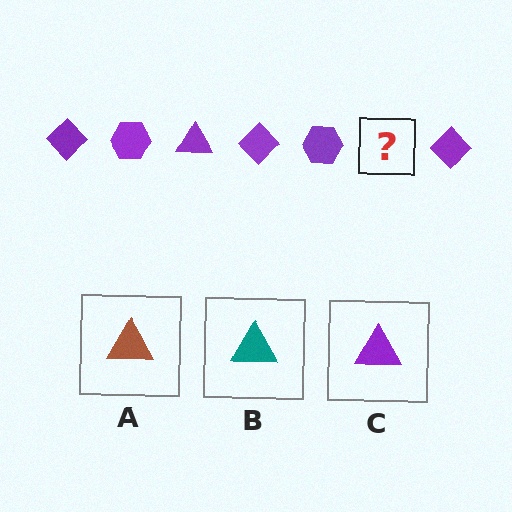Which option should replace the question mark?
Option C.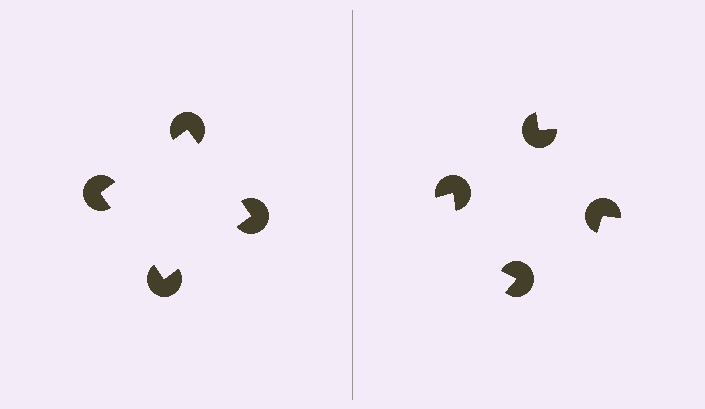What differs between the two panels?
The pac-man discs are positioned identically on both sides; only the wedge orientations differ. On the left they align to a square; on the right they are misaligned.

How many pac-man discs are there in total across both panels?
8 — 4 on each side.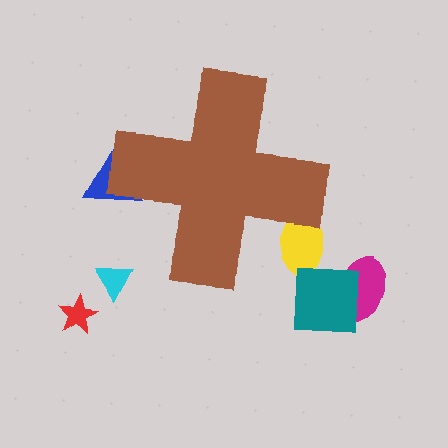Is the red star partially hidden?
No, the red star is fully visible.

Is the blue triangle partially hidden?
Yes, the blue triangle is partially hidden behind the brown cross.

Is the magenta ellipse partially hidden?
No, the magenta ellipse is fully visible.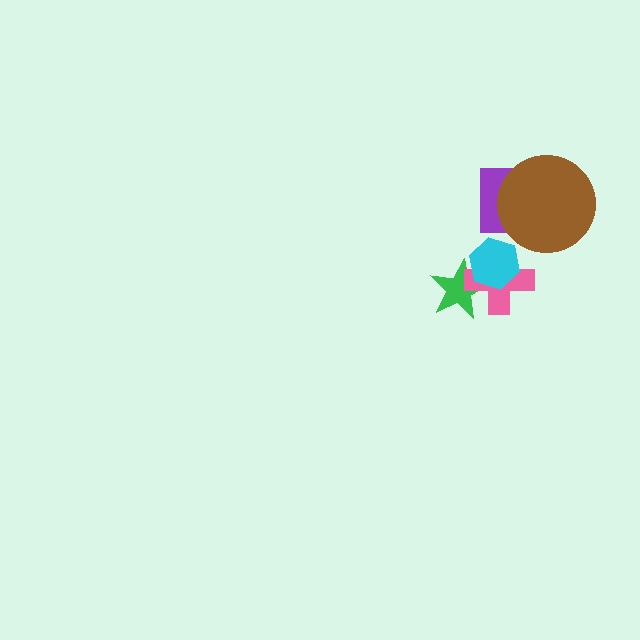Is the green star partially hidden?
Yes, it is partially covered by another shape.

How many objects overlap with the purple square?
1 object overlaps with the purple square.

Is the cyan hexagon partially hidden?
No, no other shape covers it.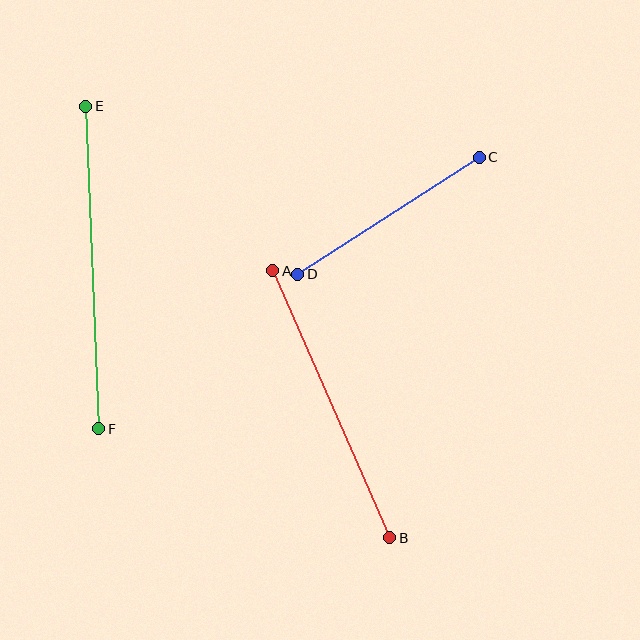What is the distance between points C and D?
The distance is approximately 216 pixels.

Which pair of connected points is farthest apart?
Points E and F are farthest apart.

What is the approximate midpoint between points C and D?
The midpoint is at approximately (388, 216) pixels.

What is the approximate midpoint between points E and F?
The midpoint is at approximately (92, 267) pixels.